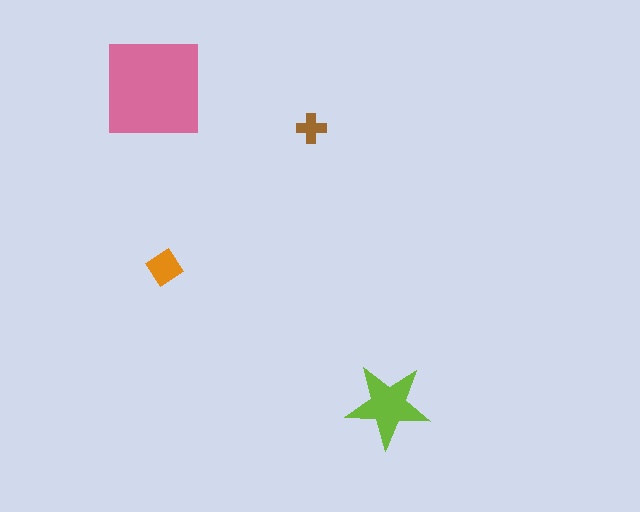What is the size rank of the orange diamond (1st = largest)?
3rd.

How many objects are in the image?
There are 4 objects in the image.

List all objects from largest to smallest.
The pink square, the lime star, the orange diamond, the brown cross.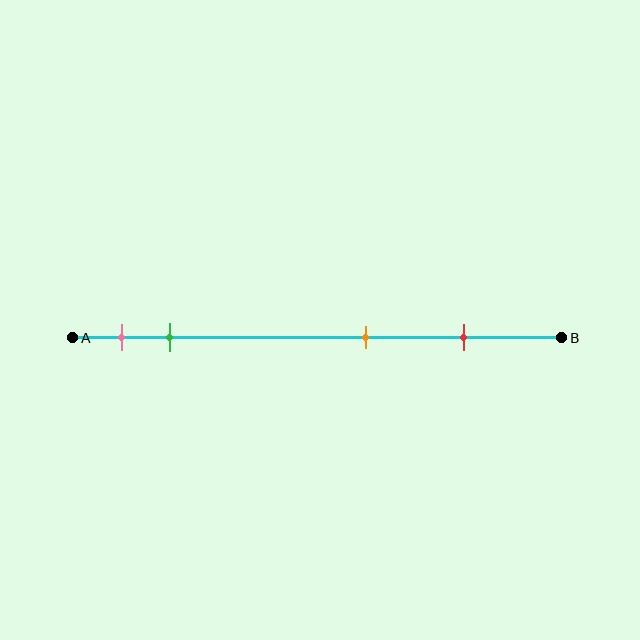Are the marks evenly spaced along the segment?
No, the marks are not evenly spaced.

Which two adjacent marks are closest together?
The pink and green marks are the closest adjacent pair.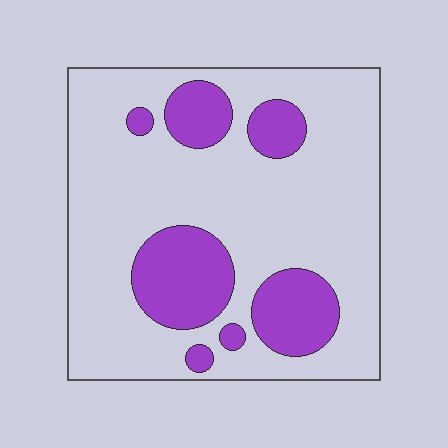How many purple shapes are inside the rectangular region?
7.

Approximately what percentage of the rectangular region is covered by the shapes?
Approximately 25%.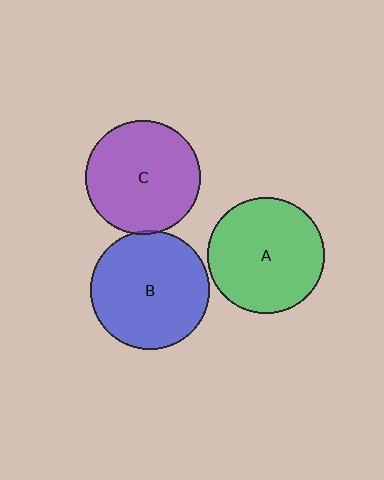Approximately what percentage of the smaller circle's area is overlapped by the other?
Approximately 5%.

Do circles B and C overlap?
Yes.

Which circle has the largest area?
Circle B (blue).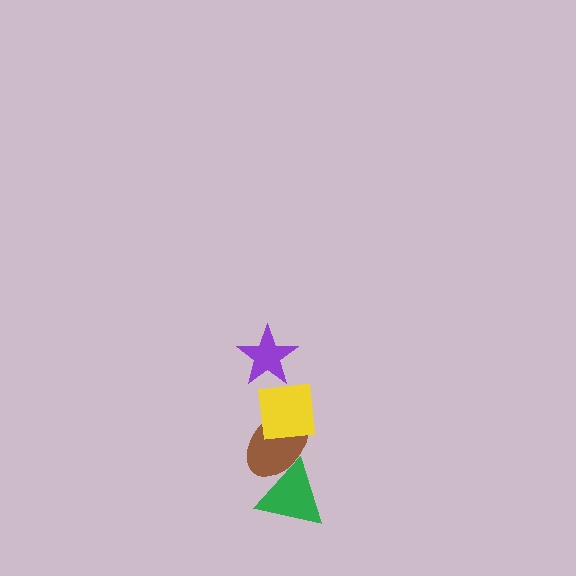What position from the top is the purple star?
The purple star is 1st from the top.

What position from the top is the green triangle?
The green triangle is 4th from the top.